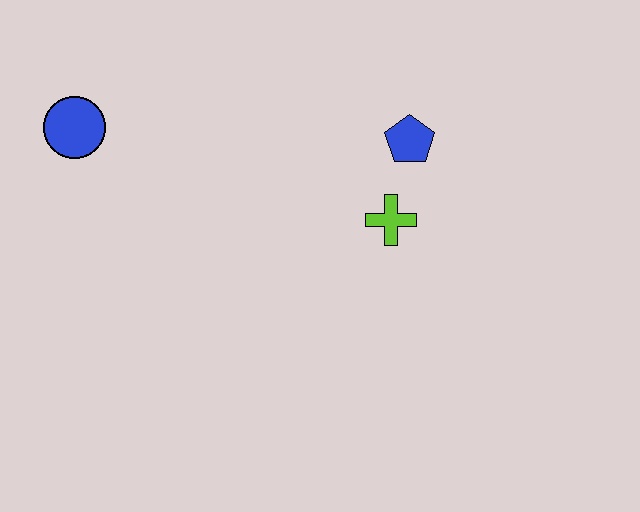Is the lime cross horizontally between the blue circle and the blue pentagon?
Yes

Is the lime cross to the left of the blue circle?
No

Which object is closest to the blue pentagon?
The lime cross is closest to the blue pentagon.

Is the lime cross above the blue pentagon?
No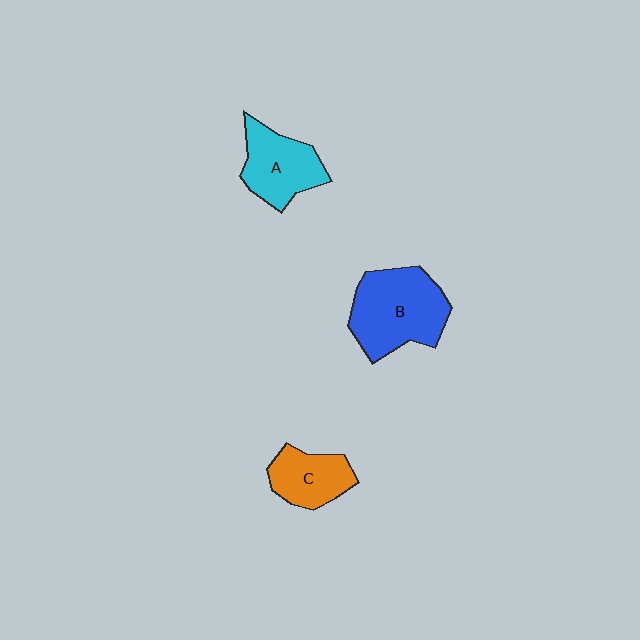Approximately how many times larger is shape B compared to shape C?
Approximately 1.7 times.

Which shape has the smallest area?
Shape C (orange).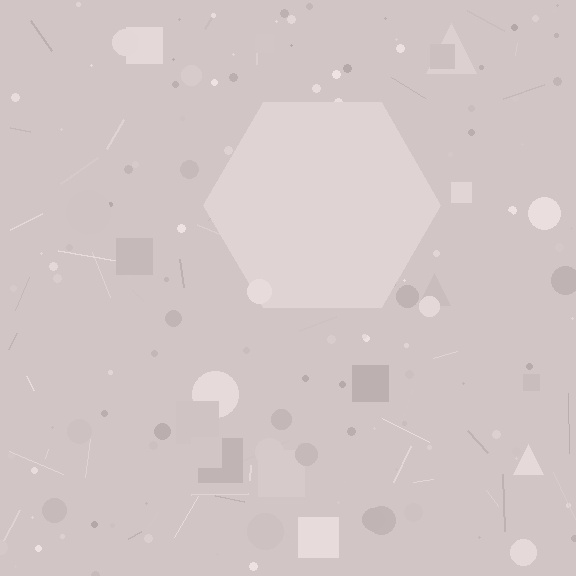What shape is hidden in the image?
A hexagon is hidden in the image.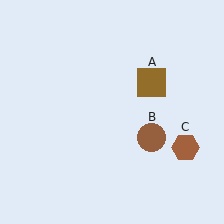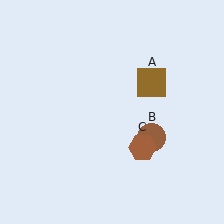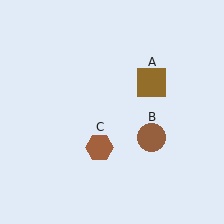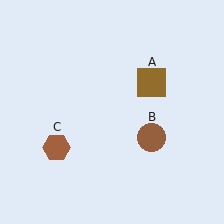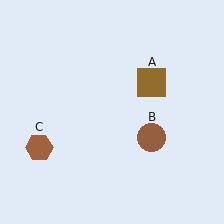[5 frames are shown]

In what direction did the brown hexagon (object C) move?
The brown hexagon (object C) moved left.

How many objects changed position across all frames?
1 object changed position: brown hexagon (object C).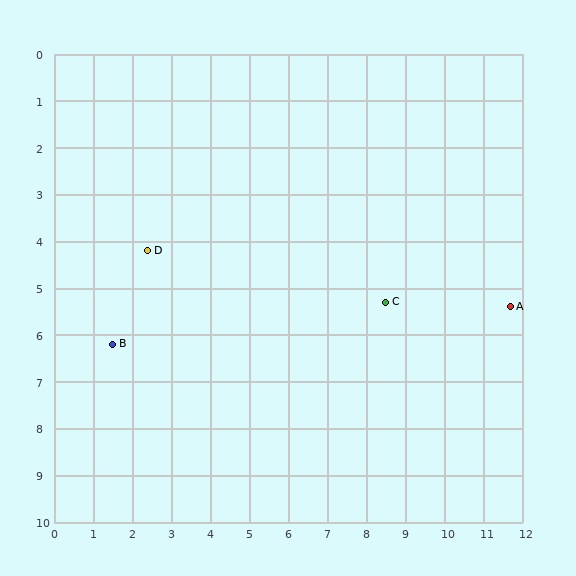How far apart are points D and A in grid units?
Points D and A are about 9.4 grid units apart.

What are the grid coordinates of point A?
Point A is at approximately (11.7, 5.4).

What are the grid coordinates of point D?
Point D is at approximately (2.4, 4.2).